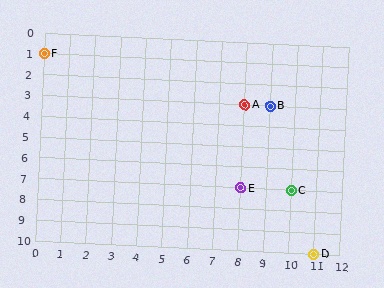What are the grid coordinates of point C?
Point C is at grid coordinates (10, 7).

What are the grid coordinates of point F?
Point F is at grid coordinates (0, 1).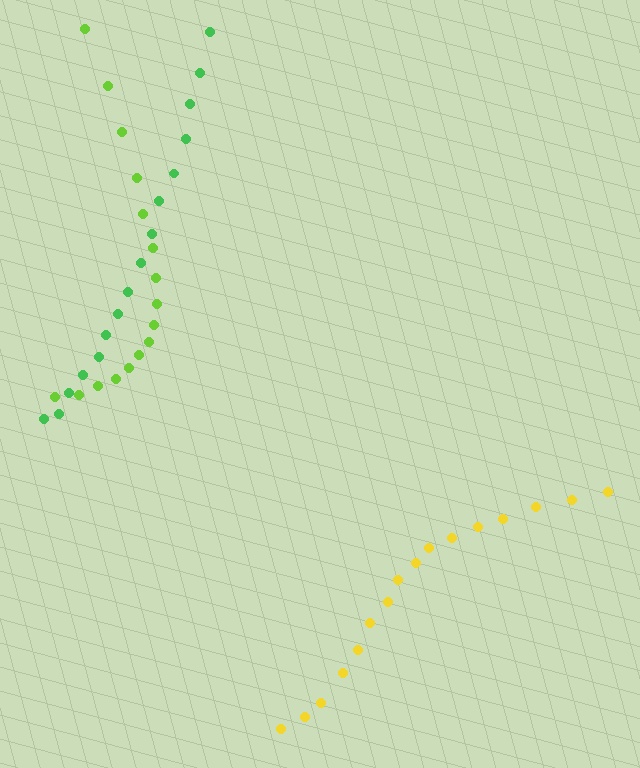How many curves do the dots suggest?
There are 3 distinct paths.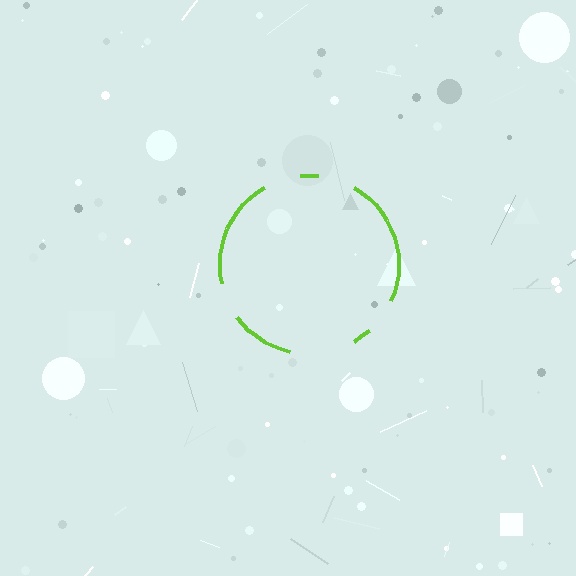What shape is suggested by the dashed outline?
The dashed outline suggests a circle.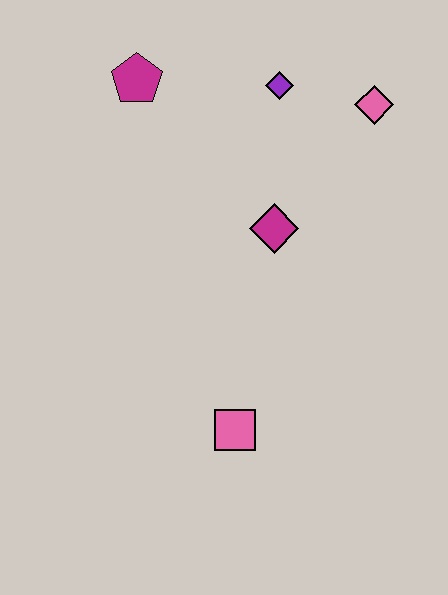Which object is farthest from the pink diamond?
The pink square is farthest from the pink diamond.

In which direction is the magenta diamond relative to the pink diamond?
The magenta diamond is below the pink diamond.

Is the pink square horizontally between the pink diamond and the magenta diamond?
No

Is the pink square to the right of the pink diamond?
No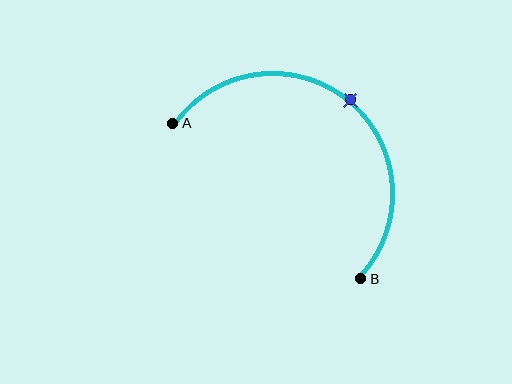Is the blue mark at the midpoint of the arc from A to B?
Yes. The blue mark lies on the arc at equal arc-length from both A and B — it is the arc midpoint.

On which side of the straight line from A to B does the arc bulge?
The arc bulges above and to the right of the straight line connecting A and B.